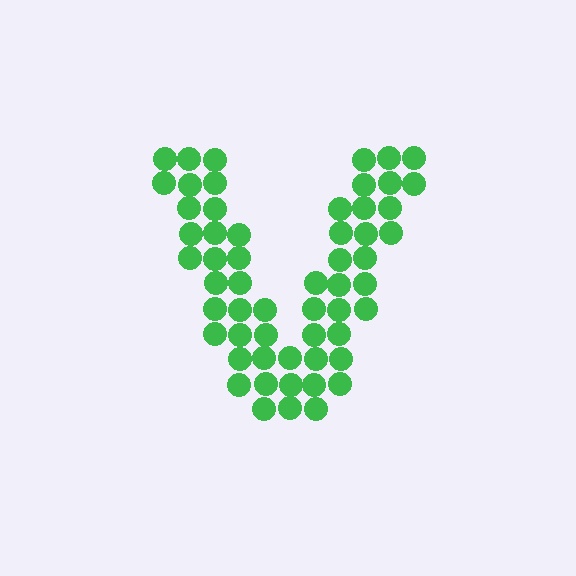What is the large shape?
The large shape is the letter V.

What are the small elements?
The small elements are circles.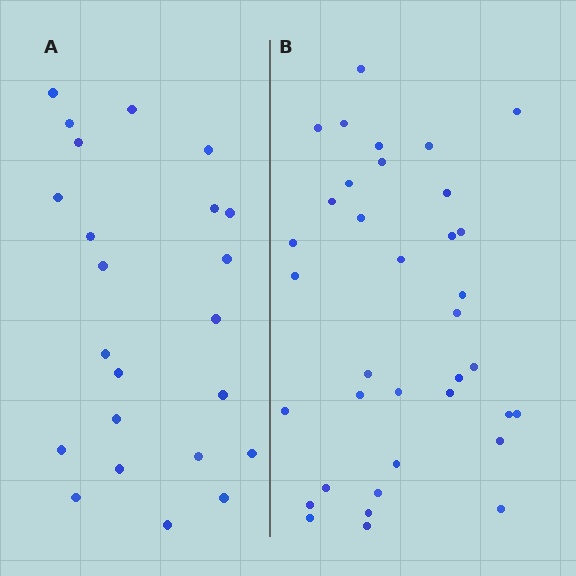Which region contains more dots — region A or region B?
Region B (the right region) has more dots.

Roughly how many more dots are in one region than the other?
Region B has approximately 15 more dots than region A.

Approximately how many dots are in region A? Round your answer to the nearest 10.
About 20 dots. (The exact count is 23, which rounds to 20.)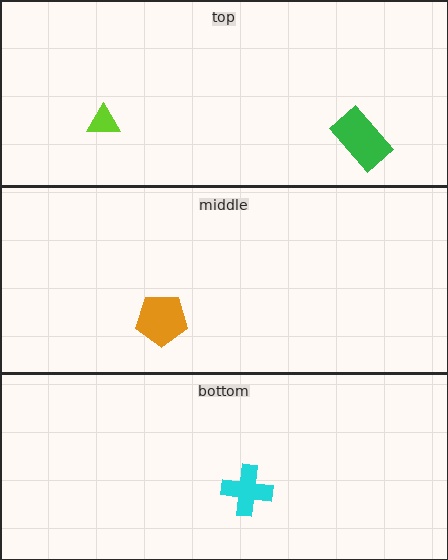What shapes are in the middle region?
The orange pentagon.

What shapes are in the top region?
The lime triangle, the green rectangle.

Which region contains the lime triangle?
The top region.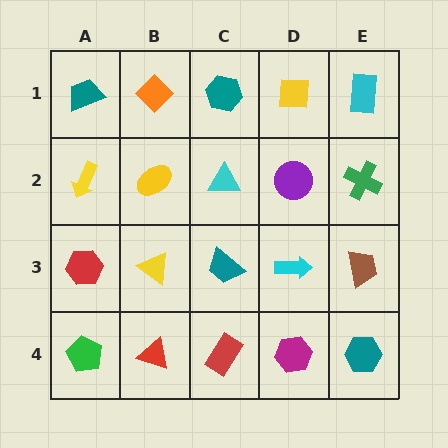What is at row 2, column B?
A yellow ellipse.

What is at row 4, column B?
A red triangle.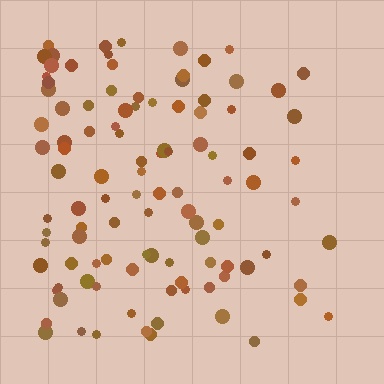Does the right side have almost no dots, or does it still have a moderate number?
Still a moderate number, just noticeably fewer than the left.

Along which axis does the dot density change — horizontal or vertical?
Horizontal.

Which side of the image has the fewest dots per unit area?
The right.